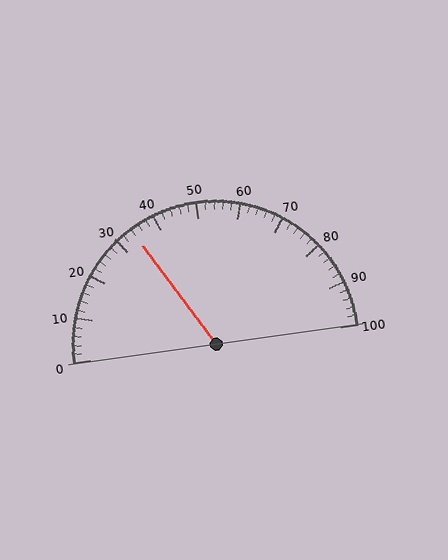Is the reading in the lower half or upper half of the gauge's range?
The reading is in the lower half of the range (0 to 100).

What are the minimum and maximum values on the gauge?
The gauge ranges from 0 to 100.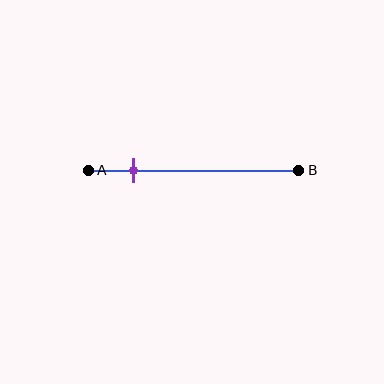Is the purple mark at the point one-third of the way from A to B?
No, the mark is at about 20% from A, not at the 33% one-third point.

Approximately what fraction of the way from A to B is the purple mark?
The purple mark is approximately 20% of the way from A to B.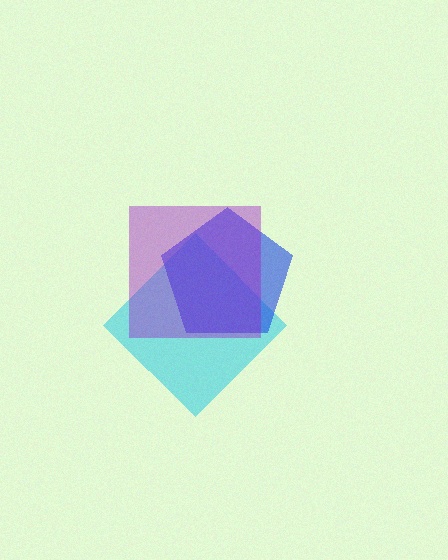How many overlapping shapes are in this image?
There are 3 overlapping shapes in the image.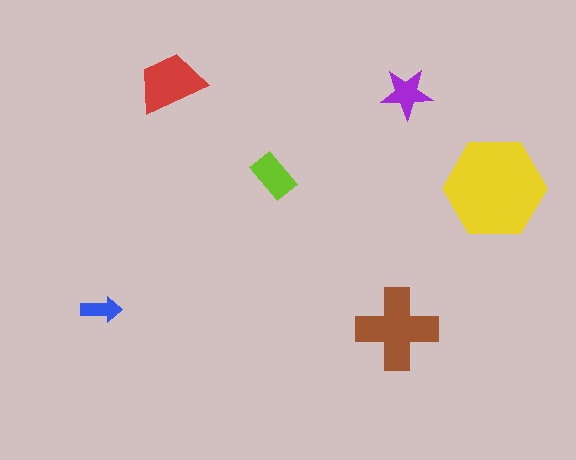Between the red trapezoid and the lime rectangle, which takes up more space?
The red trapezoid.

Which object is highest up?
The red trapezoid is topmost.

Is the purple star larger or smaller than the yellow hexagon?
Smaller.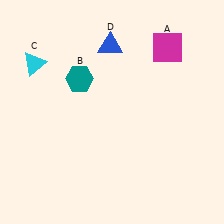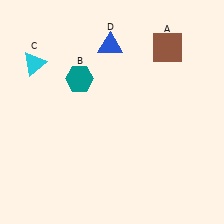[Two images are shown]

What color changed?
The square (A) changed from magenta in Image 1 to brown in Image 2.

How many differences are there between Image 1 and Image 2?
There is 1 difference between the two images.